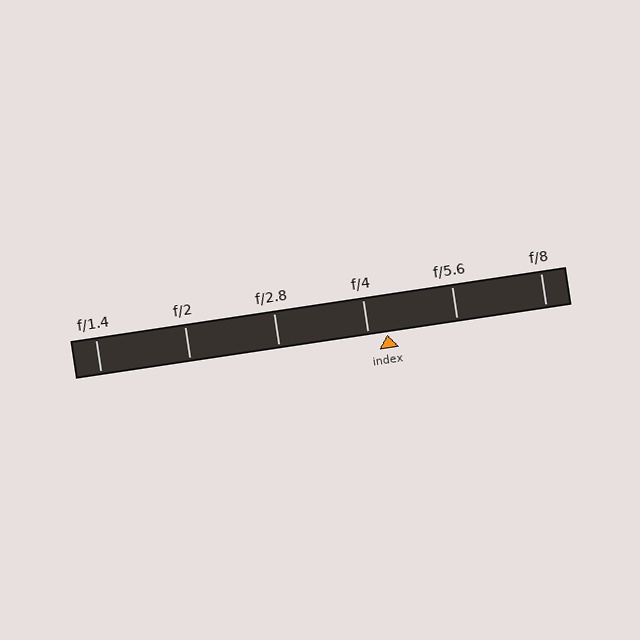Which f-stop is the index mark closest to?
The index mark is closest to f/4.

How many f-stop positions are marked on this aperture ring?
There are 6 f-stop positions marked.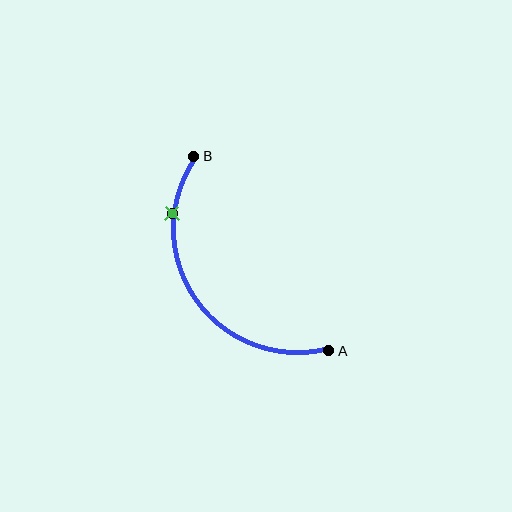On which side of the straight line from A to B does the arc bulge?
The arc bulges below and to the left of the straight line connecting A and B.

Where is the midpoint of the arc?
The arc midpoint is the point on the curve farthest from the straight line joining A and B. It sits below and to the left of that line.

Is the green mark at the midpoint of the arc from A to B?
No. The green mark lies on the arc but is closer to endpoint B. The arc midpoint would be at the point on the curve equidistant along the arc from both A and B.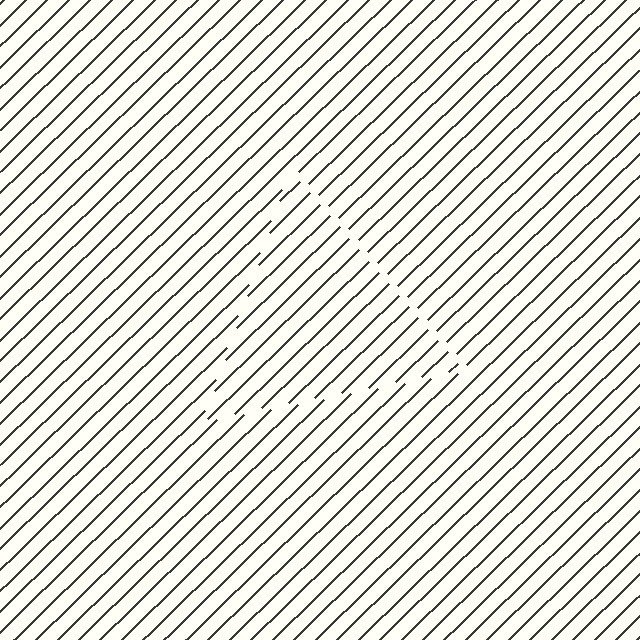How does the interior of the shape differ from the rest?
The interior of the shape contains the same grating, shifted by half a period — the contour is defined by the phase discontinuity where line-ends from the inner and outer gratings abut.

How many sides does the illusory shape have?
3 sides — the line-ends trace a triangle.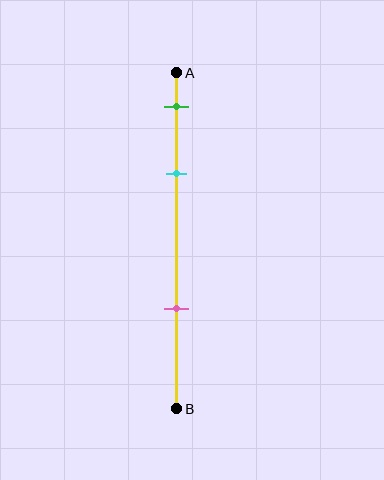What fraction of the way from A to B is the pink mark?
The pink mark is approximately 70% (0.7) of the way from A to B.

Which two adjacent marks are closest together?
The green and cyan marks are the closest adjacent pair.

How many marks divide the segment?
There are 3 marks dividing the segment.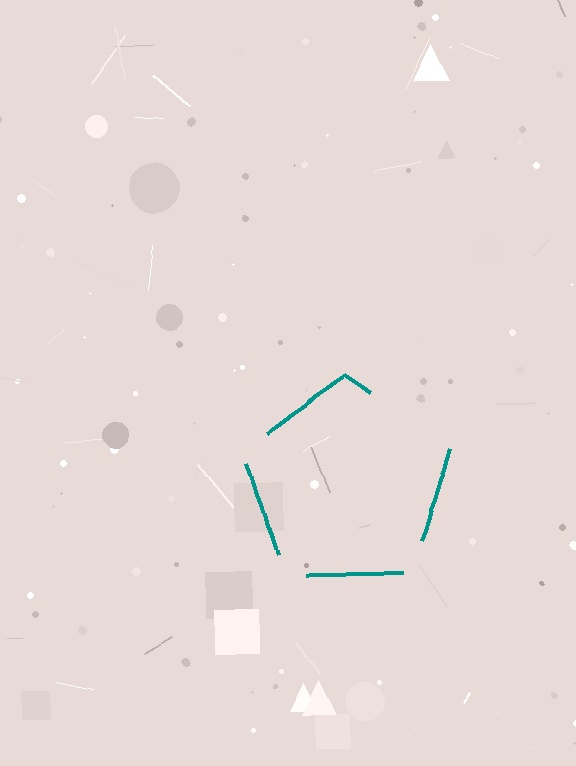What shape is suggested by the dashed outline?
The dashed outline suggests a pentagon.